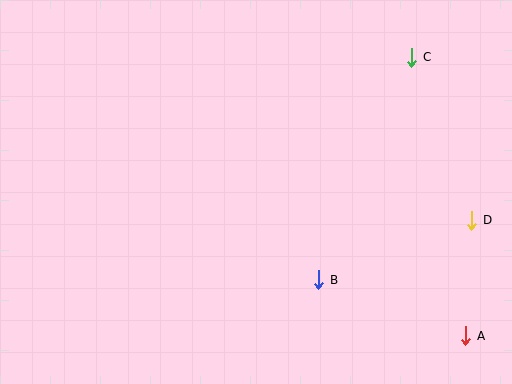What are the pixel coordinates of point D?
Point D is at (472, 220).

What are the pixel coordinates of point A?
Point A is at (466, 336).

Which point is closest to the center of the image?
Point B at (319, 280) is closest to the center.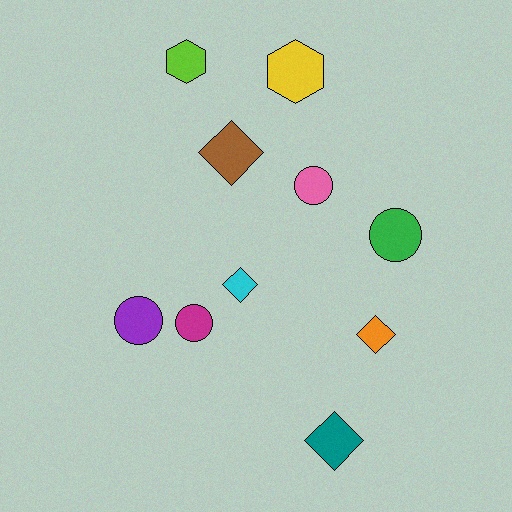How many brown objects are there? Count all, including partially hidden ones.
There is 1 brown object.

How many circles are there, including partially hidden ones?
There are 4 circles.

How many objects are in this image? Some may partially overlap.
There are 10 objects.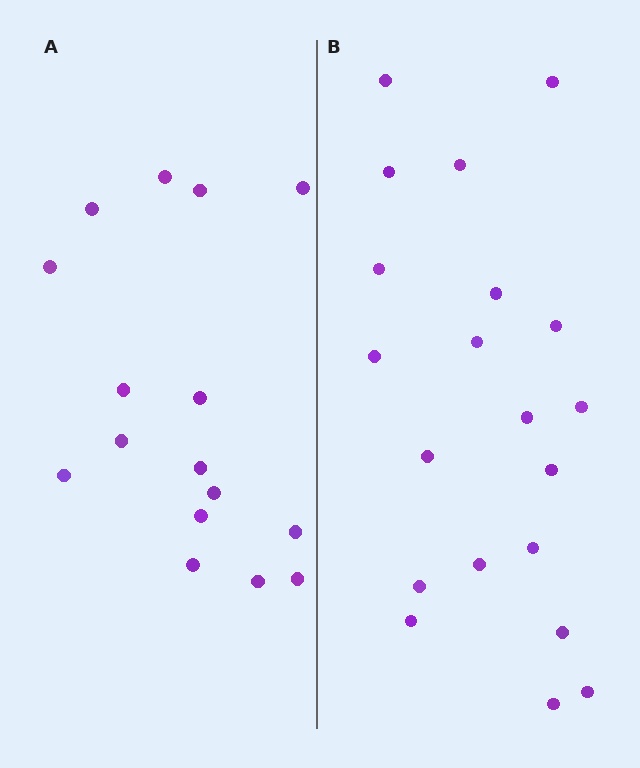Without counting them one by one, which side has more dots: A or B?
Region B (the right region) has more dots.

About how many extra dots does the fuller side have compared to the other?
Region B has about 4 more dots than region A.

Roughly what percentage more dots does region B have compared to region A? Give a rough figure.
About 25% more.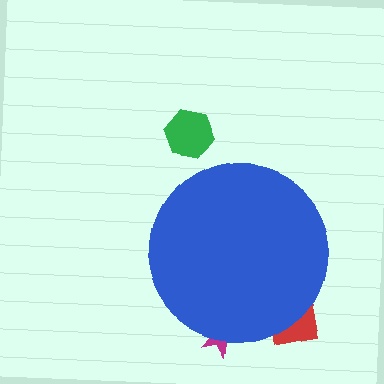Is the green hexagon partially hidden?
No, the green hexagon is fully visible.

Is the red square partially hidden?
Yes, the red square is partially hidden behind the blue circle.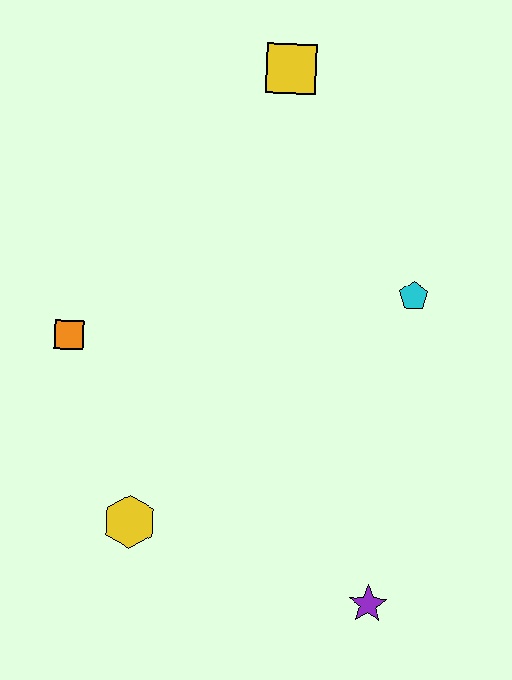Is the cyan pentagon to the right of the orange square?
Yes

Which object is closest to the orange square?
The yellow hexagon is closest to the orange square.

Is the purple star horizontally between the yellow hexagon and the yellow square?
No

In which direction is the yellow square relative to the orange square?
The yellow square is above the orange square.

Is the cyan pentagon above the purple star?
Yes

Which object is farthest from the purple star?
The yellow square is farthest from the purple star.